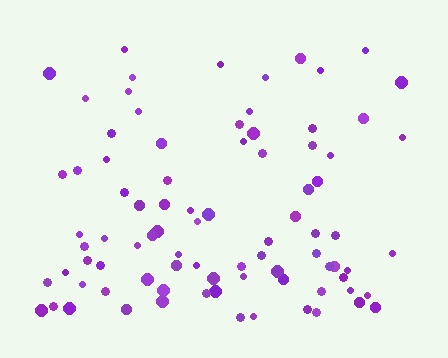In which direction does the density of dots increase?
From top to bottom, with the bottom side densest.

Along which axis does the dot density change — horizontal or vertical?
Vertical.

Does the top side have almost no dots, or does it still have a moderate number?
Still a moderate number, just noticeably fewer than the bottom.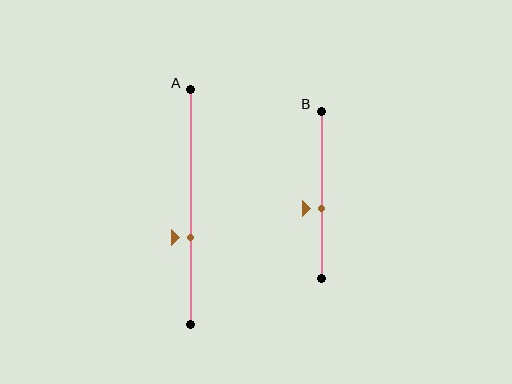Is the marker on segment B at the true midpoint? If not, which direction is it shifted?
No, the marker on segment B is shifted downward by about 8% of the segment length.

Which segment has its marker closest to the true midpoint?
Segment B has its marker closest to the true midpoint.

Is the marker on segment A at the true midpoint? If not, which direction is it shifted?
No, the marker on segment A is shifted downward by about 13% of the segment length.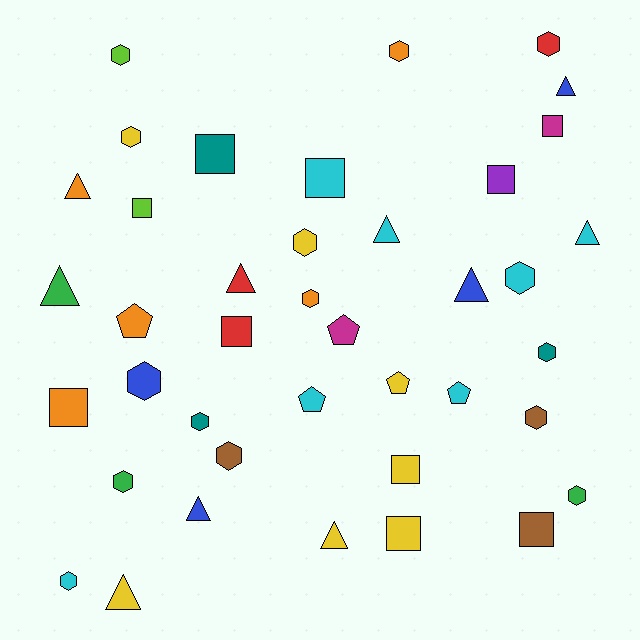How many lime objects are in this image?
There are 2 lime objects.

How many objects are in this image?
There are 40 objects.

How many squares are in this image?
There are 10 squares.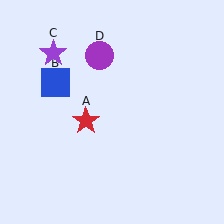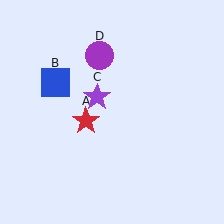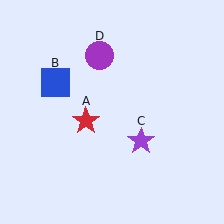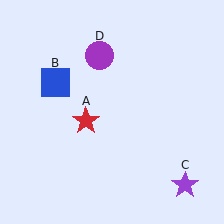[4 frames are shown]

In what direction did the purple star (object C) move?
The purple star (object C) moved down and to the right.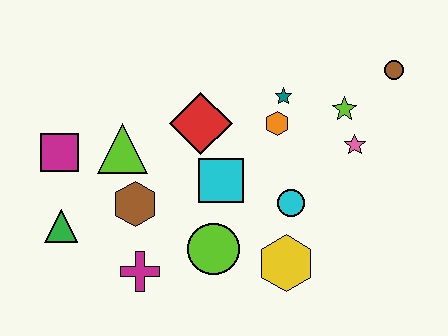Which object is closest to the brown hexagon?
The lime triangle is closest to the brown hexagon.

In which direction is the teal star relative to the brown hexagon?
The teal star is to the right of the brown hexagon.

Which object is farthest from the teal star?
The green triangle is farthest from the teal star.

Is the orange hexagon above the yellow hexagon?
Yes